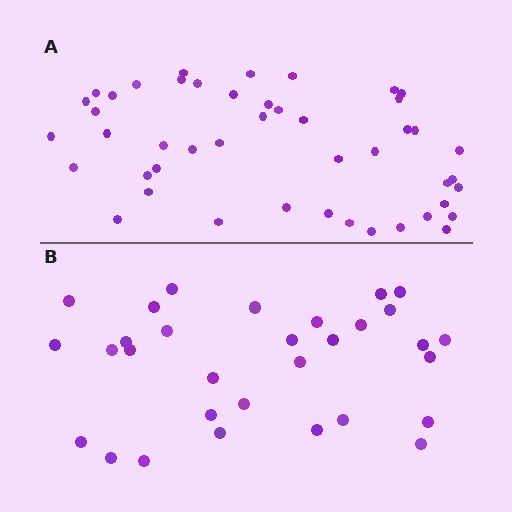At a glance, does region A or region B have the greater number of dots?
Region A (the top region) has more dots.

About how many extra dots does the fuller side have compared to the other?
Region A has approximately 15 more dots than region B.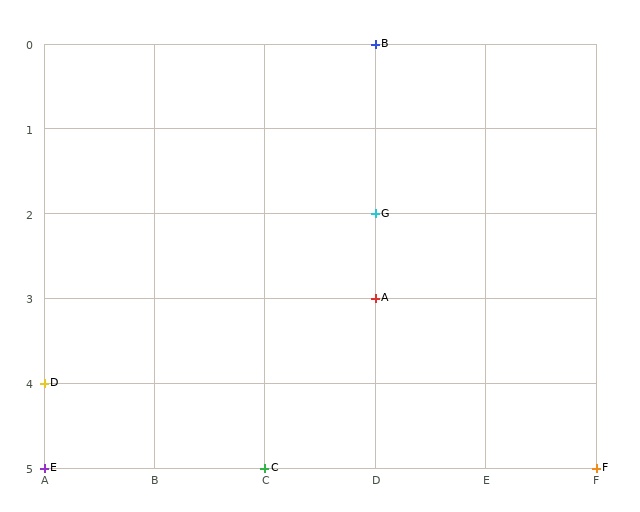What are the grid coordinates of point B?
Point B is at grid coordinates (D, 0).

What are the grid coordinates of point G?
Point G is at grid coordinates (D, 2).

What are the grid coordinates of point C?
Point C is at grid coordinates (C, 5).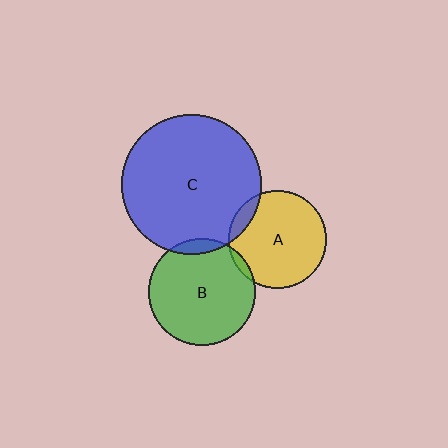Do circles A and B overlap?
Yes.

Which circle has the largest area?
Circle C (blue).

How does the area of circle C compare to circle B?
Approximately 1.7 times.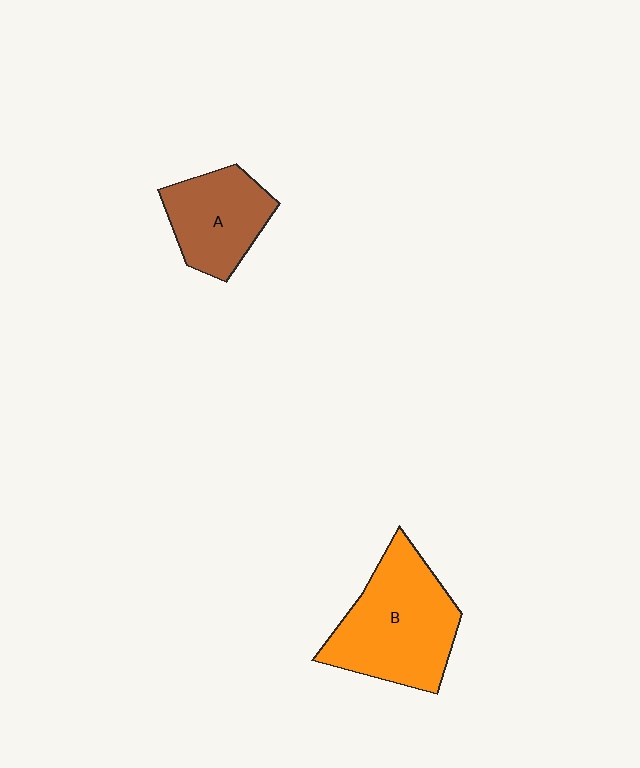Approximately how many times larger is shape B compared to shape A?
Approximately 1.5 times.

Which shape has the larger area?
Shape B (orange).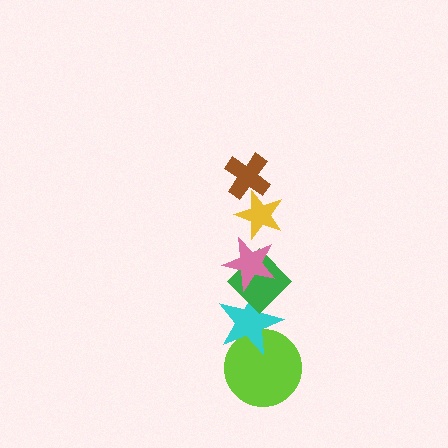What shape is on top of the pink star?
The yellow star is on top of the pink star.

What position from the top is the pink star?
The pink star is 3rd from the top.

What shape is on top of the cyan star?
The green diamond is on top of the cyan star.